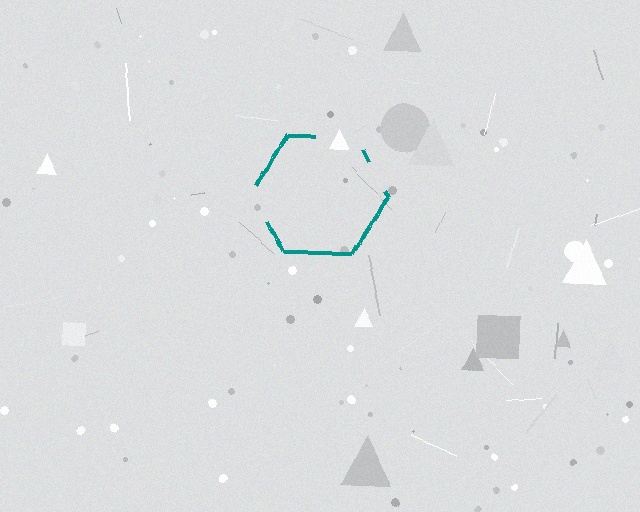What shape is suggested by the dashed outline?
The dashed outline suggests a hexagon.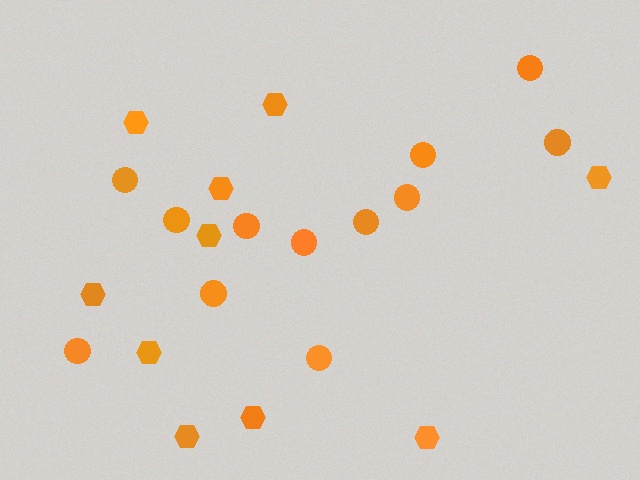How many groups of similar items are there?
There are 2 groups: one group of circles (12) and one group of hexagons (10).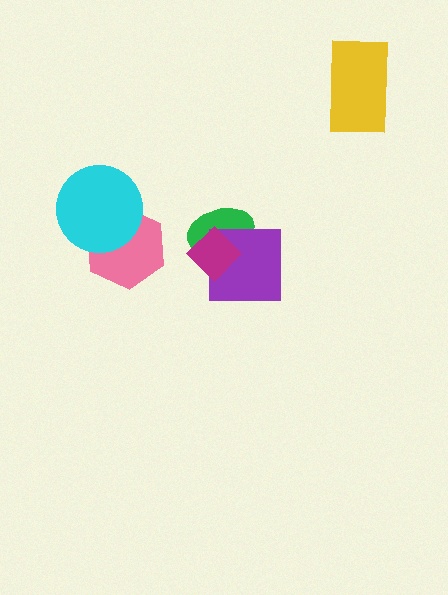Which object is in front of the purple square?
The magenta diamond is in front of the purple square.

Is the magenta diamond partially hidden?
No, no other shape covers it.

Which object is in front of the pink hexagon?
The cyan circle is in front of the pink hexagon.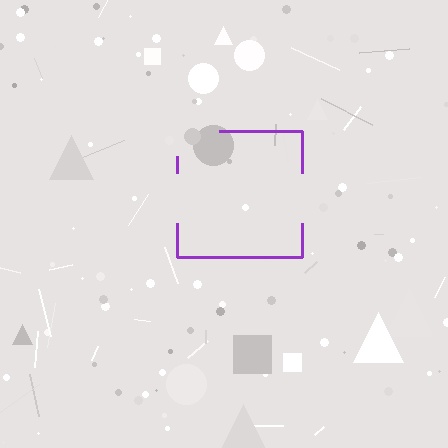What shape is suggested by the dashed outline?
The dashed outline suggests a square.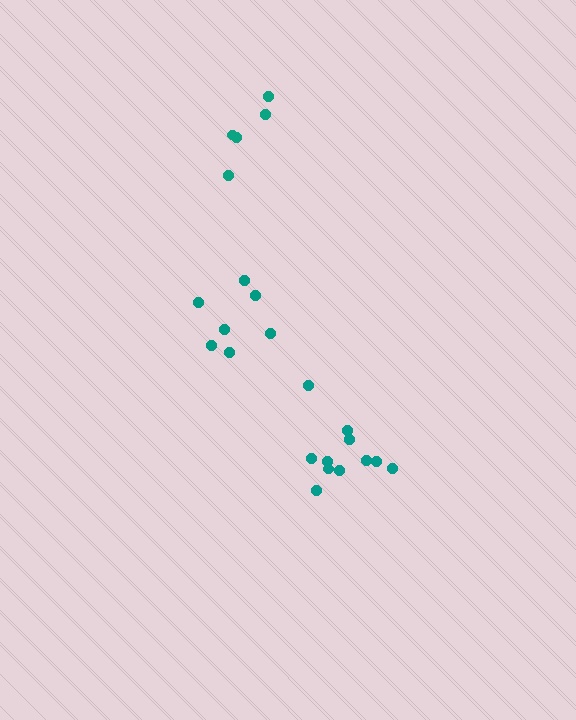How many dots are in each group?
Group 1: 11 dots, Group 2: 7 dots, Group 3: 5 dots (23 total).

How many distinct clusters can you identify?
There are 3 distinct clusters.